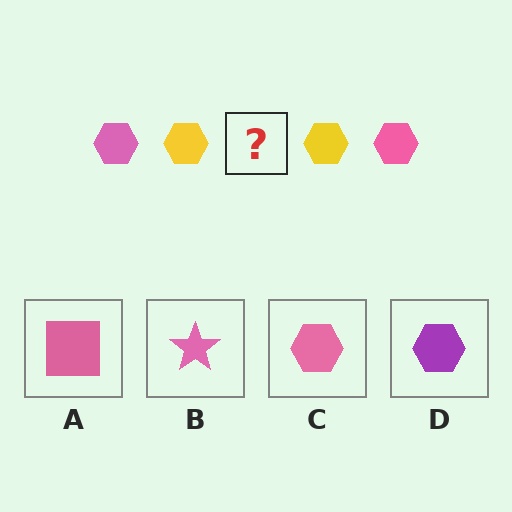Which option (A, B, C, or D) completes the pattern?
C.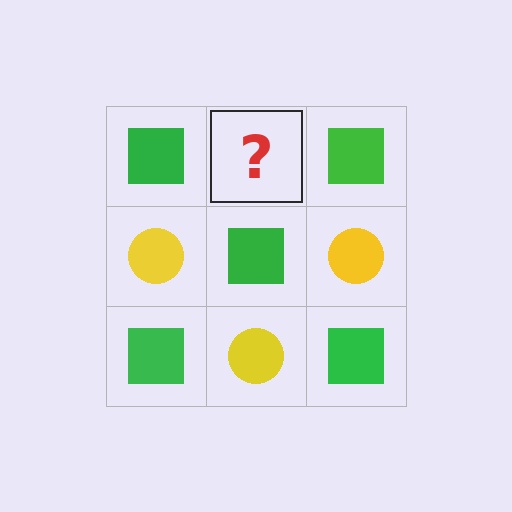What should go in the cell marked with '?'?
The missing cell should contain a yellow circle.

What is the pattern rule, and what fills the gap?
The rule is that it alternates green square and yellow circle in a checkerboard pattern. The gap should be filled with a yellow circle.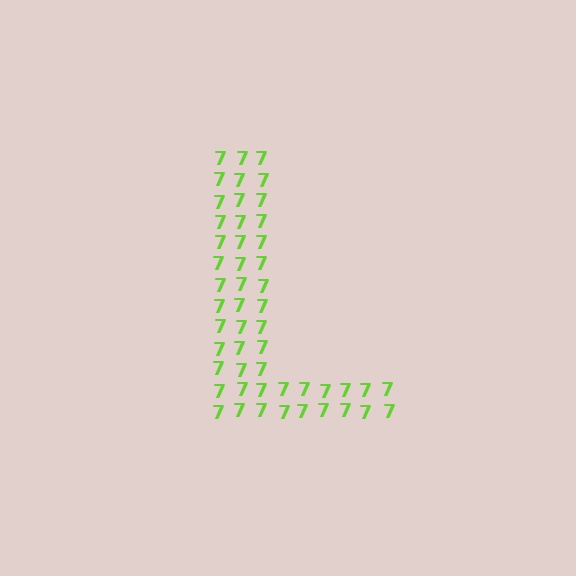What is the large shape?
The large shape is the letter L.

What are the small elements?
The small elements are digit 7's.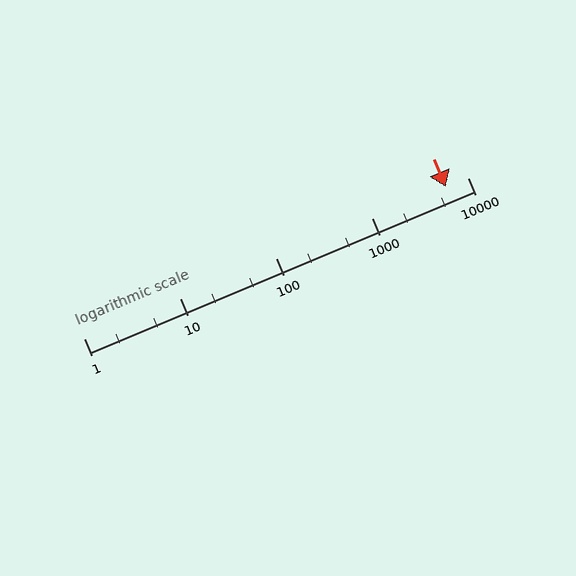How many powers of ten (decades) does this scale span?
The scale spans 4 decades, from 1 to 10000.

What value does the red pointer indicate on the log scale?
The pointer indicates approximately 5900.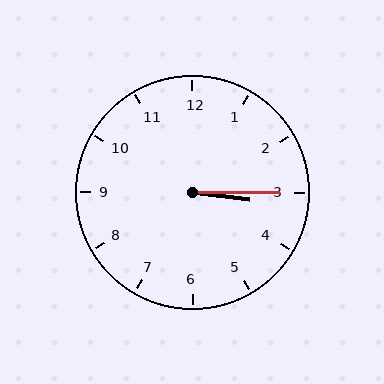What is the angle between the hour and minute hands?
Approximately 8 degrees.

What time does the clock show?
3:15.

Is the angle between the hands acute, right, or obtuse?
It is acute.